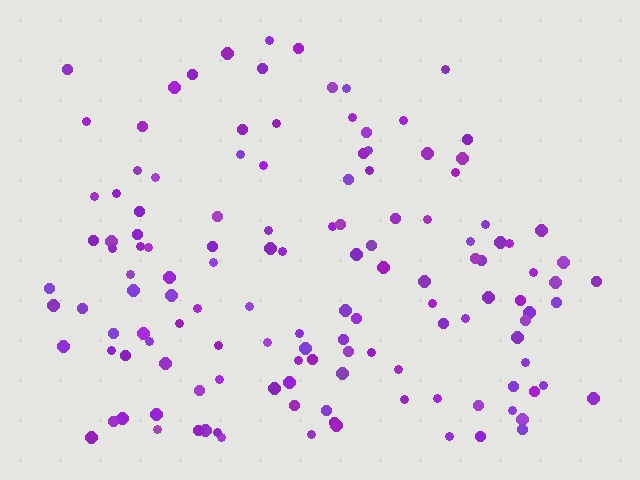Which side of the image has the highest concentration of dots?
The bottom.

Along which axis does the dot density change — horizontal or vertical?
Vertical.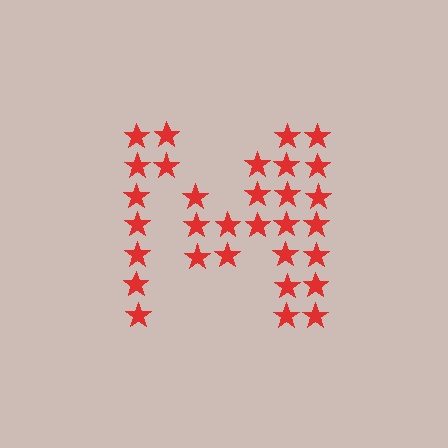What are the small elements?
The small elements are stars.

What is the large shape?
The large shape is the letter M.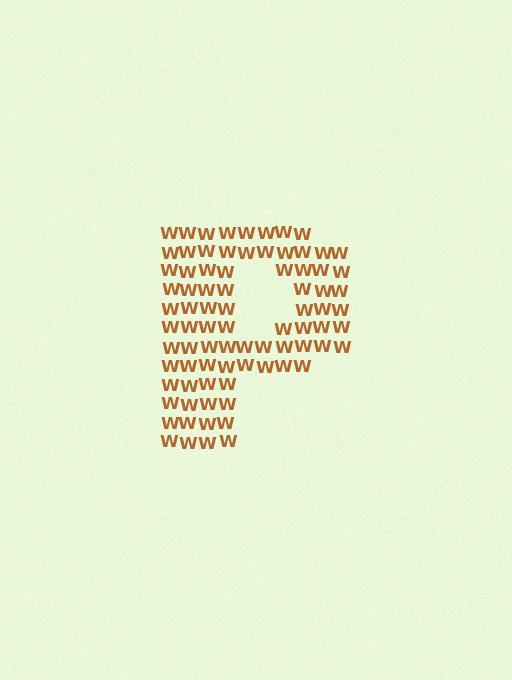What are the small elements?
The small elements are letter W's.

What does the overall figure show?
The overall figure shows the letter P.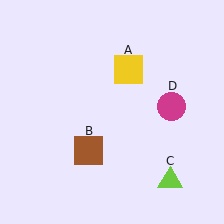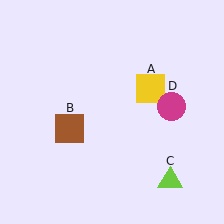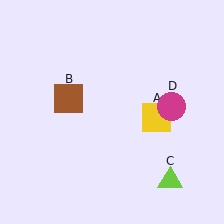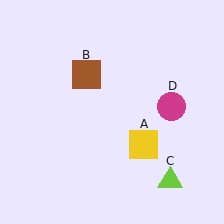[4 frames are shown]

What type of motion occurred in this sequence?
The yellow square (object A), brown square (object B) rotated clockwise around the center of the scene.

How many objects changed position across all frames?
2 objects changed position: yellow square (object A), brown square (object B).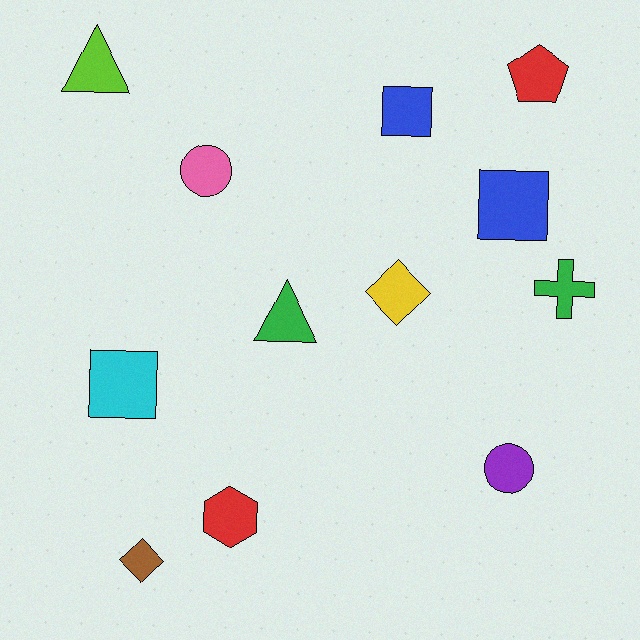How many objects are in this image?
There are 12 objects.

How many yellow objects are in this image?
There is 1 yellow object.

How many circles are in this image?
There are 2 circles.